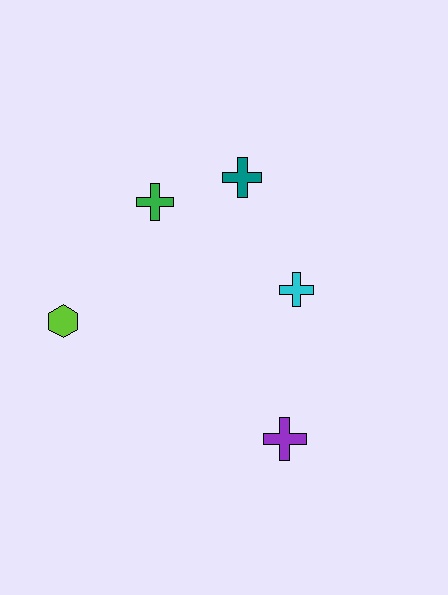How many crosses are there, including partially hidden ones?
There are 4 crosses.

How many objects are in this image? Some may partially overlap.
There are 5 objects.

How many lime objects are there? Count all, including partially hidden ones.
There is 1 lime object.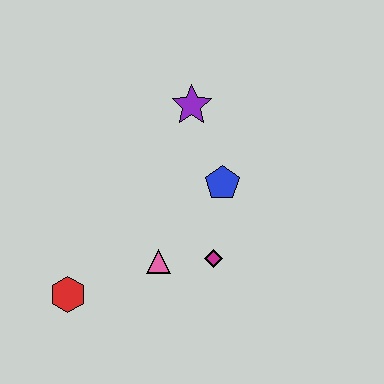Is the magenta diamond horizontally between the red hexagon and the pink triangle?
No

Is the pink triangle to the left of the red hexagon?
No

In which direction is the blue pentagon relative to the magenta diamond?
The blue pentagon is above the magenta diamond.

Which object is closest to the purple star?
The blue pentagon is closest to the purple star.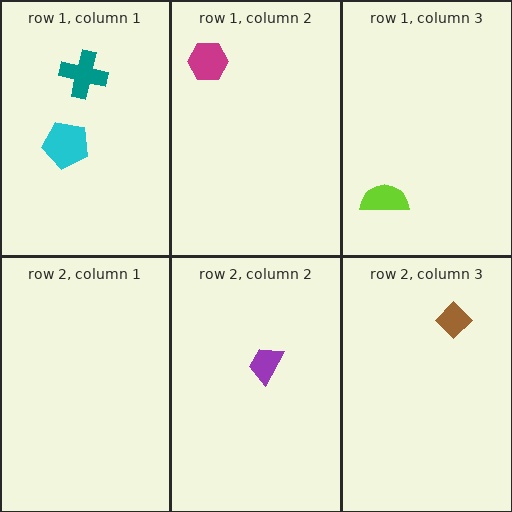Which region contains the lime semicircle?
The row 1, column 3 region.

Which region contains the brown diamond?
The row 2, column 3 region.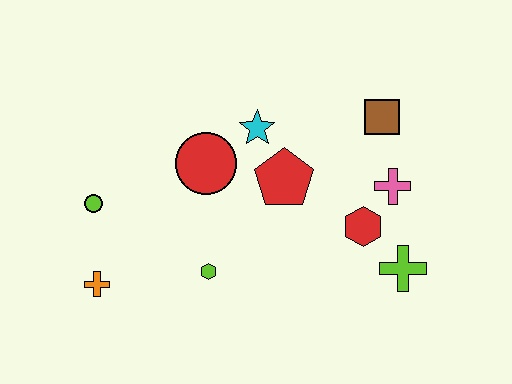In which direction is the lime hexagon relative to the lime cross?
The lime hexagon is to the left of the lime cross.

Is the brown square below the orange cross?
No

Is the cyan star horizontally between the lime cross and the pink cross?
No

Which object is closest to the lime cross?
The red hexagon is closest to the lime cross.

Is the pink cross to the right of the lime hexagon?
Yes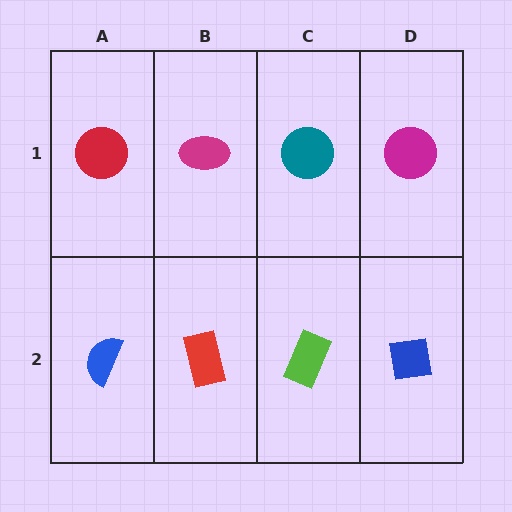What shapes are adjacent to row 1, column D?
A blue square (row 2, column D), a teal circle (row 1, column C).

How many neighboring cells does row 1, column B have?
3.